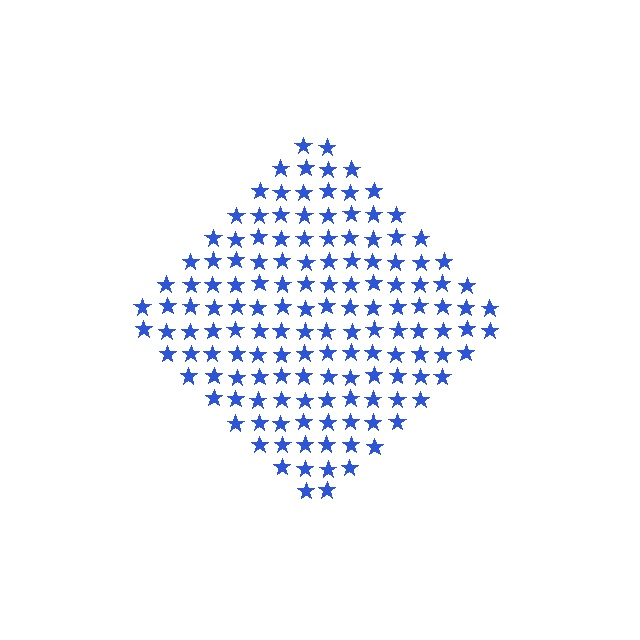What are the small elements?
The small elements are stars.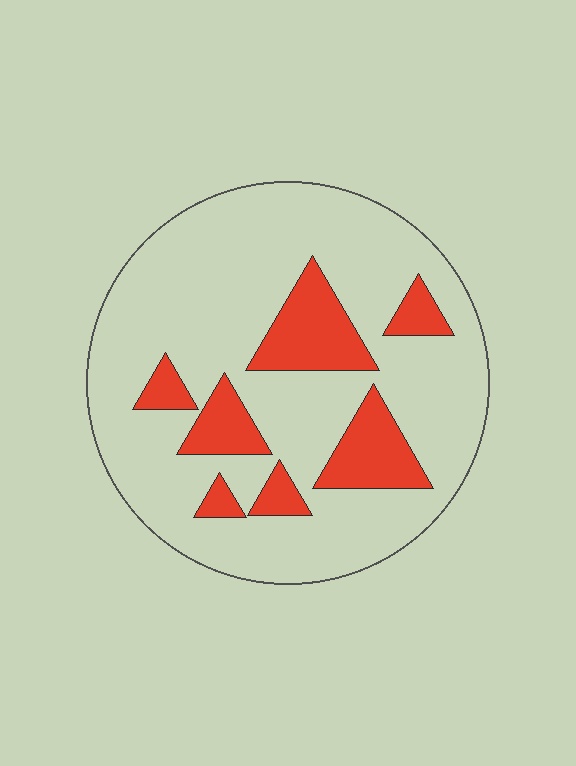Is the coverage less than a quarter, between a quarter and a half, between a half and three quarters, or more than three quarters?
Less than a quarter.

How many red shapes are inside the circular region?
7.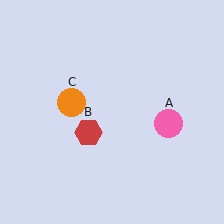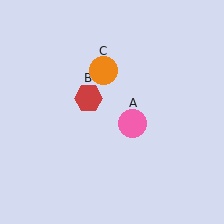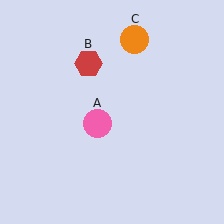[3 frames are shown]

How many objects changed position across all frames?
3 objects changed position: pink circle (object A), red hexagon (object B), orange circle (object C).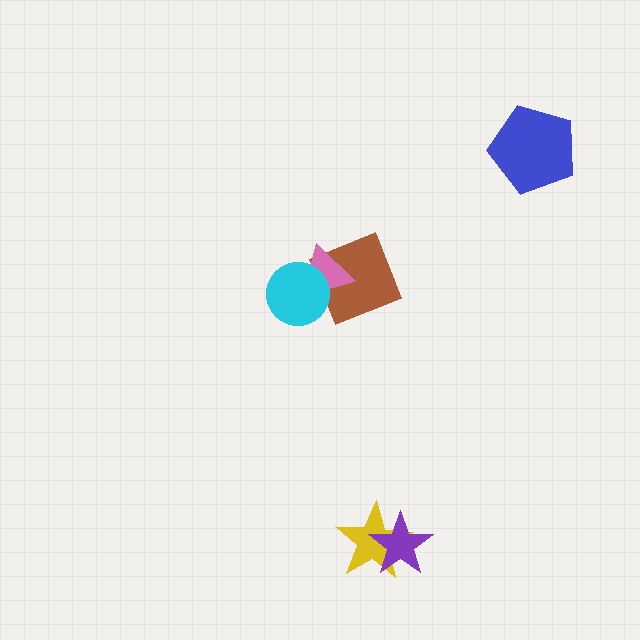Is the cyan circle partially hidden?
No, no other shape covers it.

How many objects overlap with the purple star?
1 object overlaps with the purple star.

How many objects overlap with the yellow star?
1 object overlaps with the yellow star.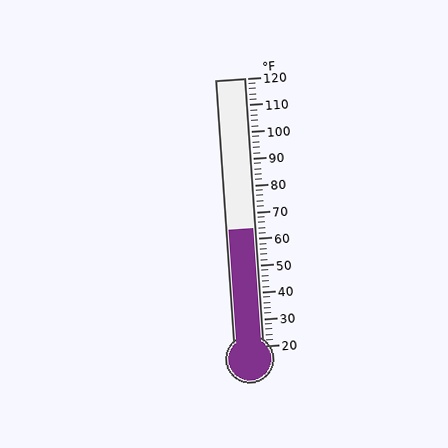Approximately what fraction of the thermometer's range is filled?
The thermometer is filled to approximately 45% of its range.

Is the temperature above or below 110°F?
The temperature is below 110°F.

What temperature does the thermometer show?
The thermometer shows approximately 64°F.